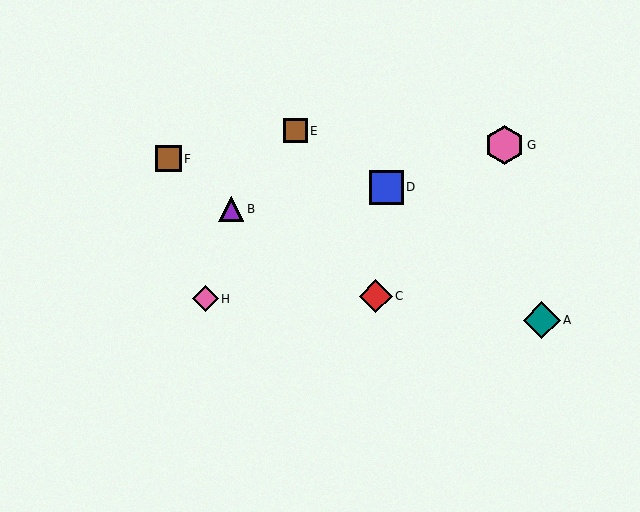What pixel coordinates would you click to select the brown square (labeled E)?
Click at (296, 131) to select the brown square E.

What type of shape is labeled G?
Shape G is a pink hexagon.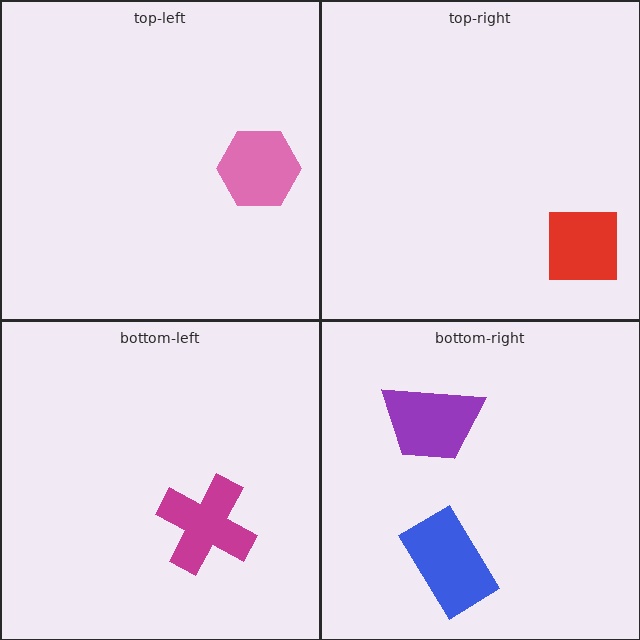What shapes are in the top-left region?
The pink hexagon.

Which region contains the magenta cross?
The bottom-left region.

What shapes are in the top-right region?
The red square.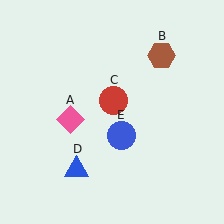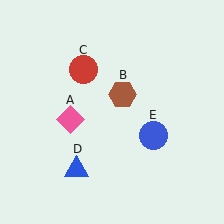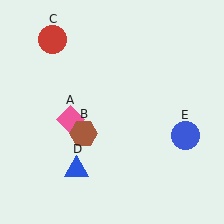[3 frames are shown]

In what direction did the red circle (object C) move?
The red circle (object C) moved up and to the left.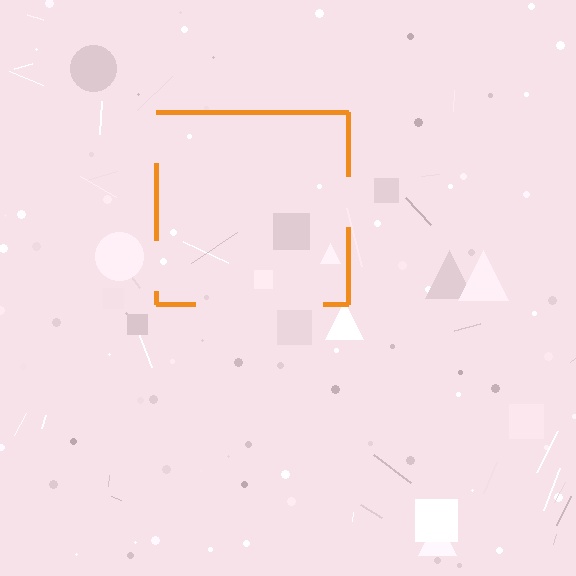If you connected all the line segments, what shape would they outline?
They would outline a square.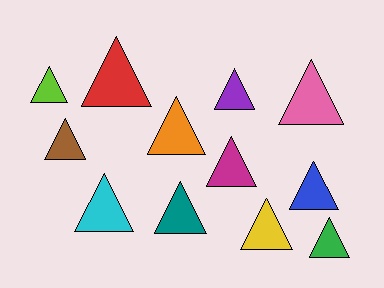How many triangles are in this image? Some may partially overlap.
There are 12 triangles.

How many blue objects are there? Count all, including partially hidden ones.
There is 1 blue object.